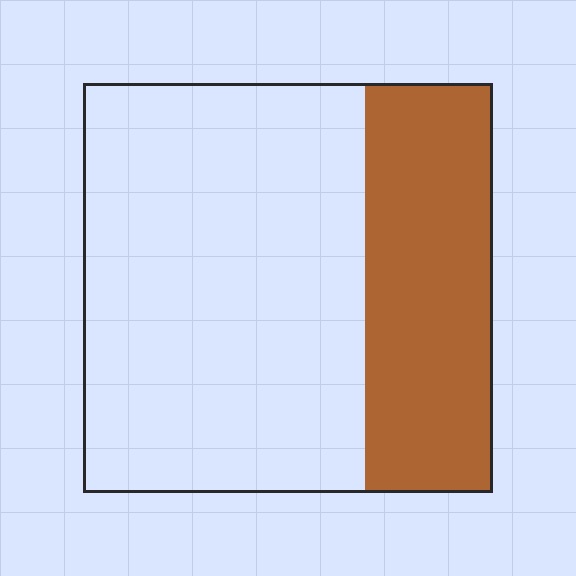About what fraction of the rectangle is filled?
About one third (1/3).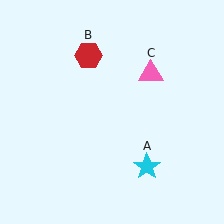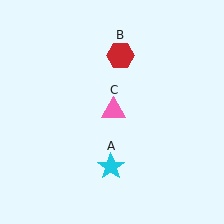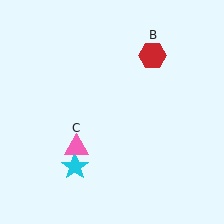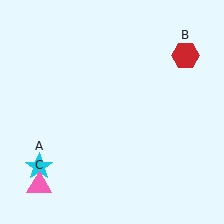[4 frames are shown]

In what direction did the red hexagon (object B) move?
The red hexagon (object B) moved right.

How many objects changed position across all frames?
3 objects changed position: cyan star (object A), red hexagon (object B), pink triangle (object C).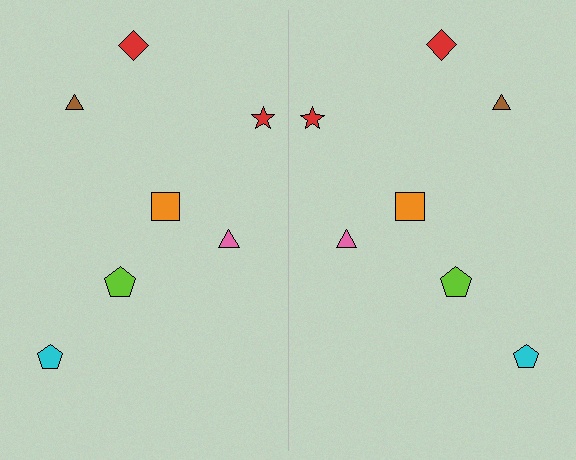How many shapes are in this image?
There are 14 shapes in this image.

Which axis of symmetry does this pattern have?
The pattern has a vertical axis of symmetry running through the center of the image.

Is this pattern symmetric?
Yes, this pattern has bilateral (reflection) symmetry.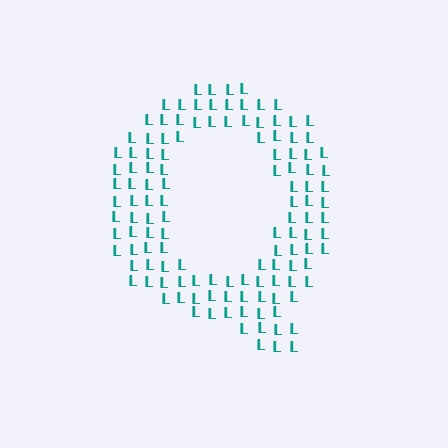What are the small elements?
The small elements are letter L's.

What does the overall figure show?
The overall figure shows the letter Q.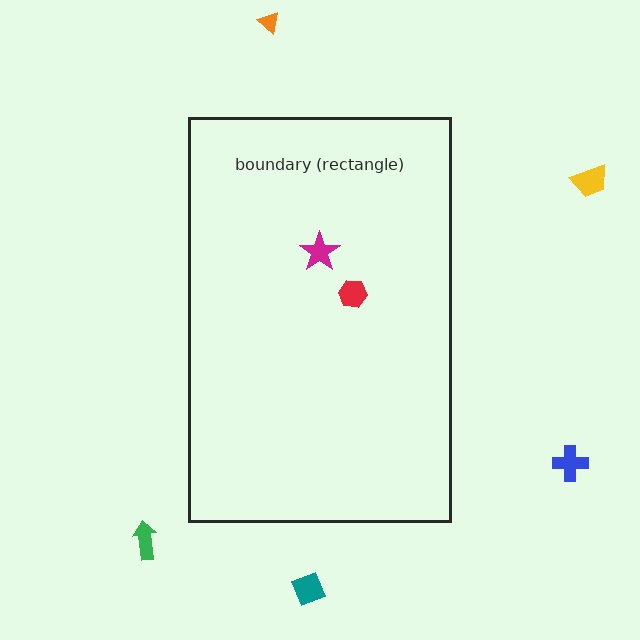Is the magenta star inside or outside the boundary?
Inside.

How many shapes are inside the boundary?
2 inside, 5 outside.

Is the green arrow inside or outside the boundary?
Outside.